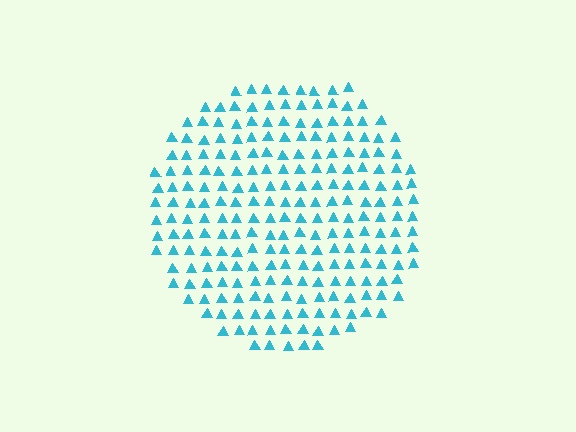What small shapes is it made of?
It is made of small triangles.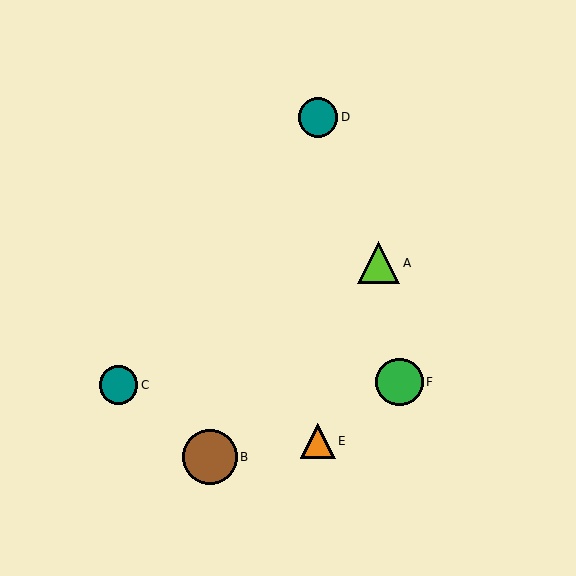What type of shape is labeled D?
Shape D is a teal circle.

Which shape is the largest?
The brown circle (labeled B) is the largest.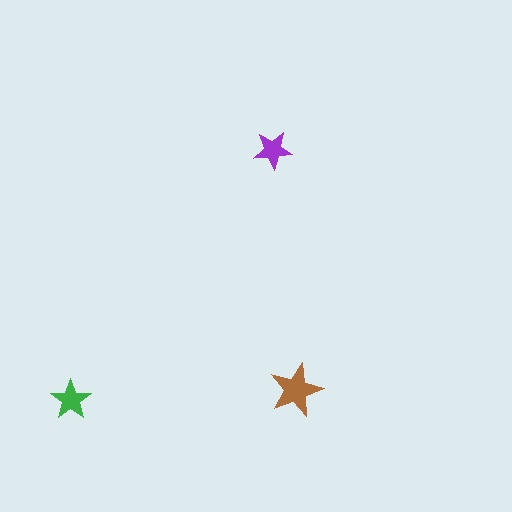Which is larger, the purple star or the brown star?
The brown one.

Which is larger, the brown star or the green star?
The brown one.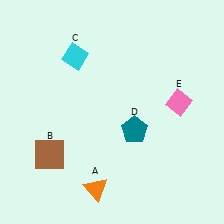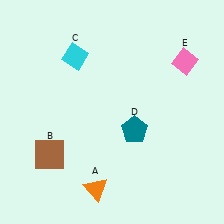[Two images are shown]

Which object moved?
The pink diamond (E) moved up.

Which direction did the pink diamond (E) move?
The pink diamond (E) moved up.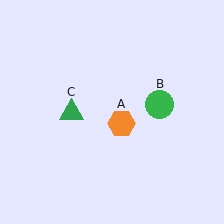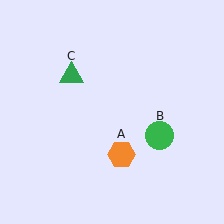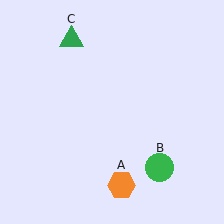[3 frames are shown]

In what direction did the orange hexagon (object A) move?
The orange hexagon (object A) moved down.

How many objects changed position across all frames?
3 objects changed position: orange hexagon (object A), green circle (object B), green triangle (object C).